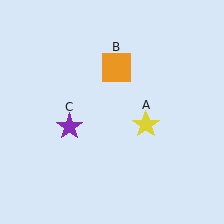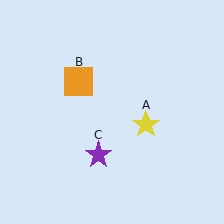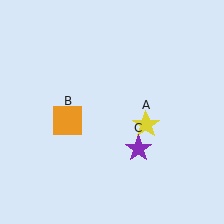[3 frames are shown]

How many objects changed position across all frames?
2 objects changed position: orange square (object B), purple star (object C).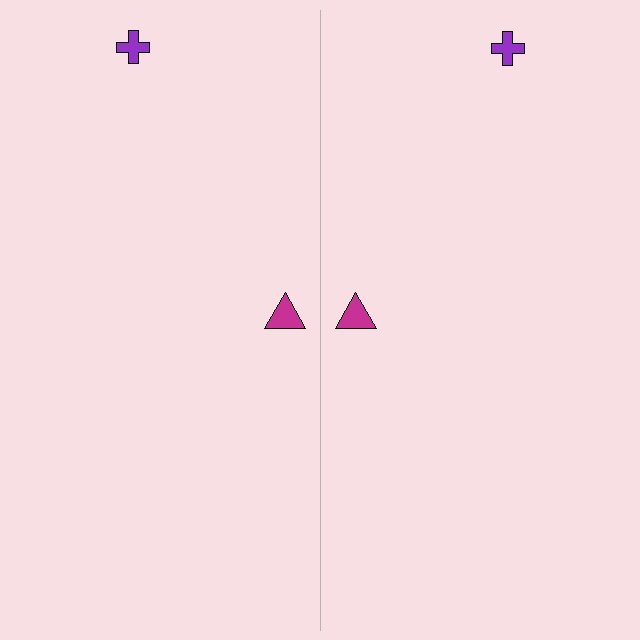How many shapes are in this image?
There are 4 shapes in this image.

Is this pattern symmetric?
Yes, this pattern has bilateral (reflection) symmetry.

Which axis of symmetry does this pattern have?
The pattern has a vertical axis of symmetry running through the center of the image.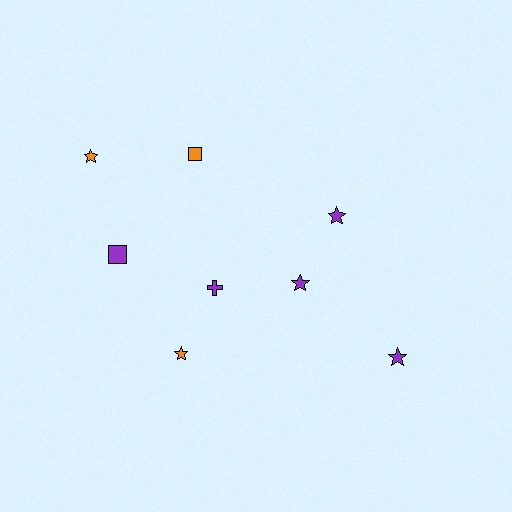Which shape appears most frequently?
Star, with 5 objects.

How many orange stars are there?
There are 2 orange stars.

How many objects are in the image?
There are 8 objects.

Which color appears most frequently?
Purple, with 5 objects.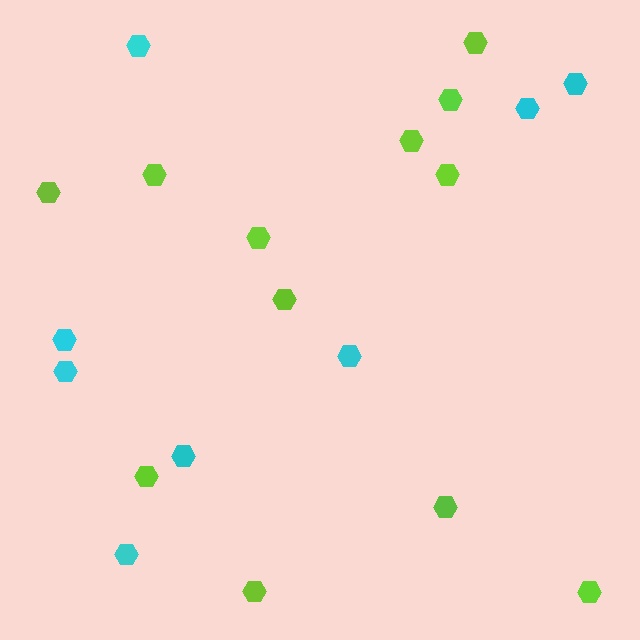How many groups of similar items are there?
There are 2 groups: one group of cyan hexagons (8) and one group of lime hexagons (12).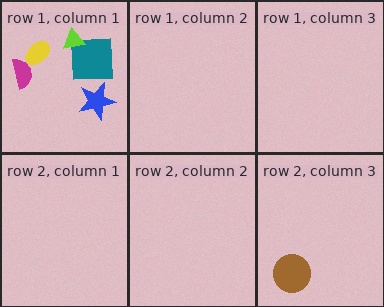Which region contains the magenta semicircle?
The row 1, column 1 region.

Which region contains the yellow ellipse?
The row 1, column 1 region.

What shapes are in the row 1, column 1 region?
The teal square, the blue star, the lime triangle, the magenta semicircle, the yellow ellipse.